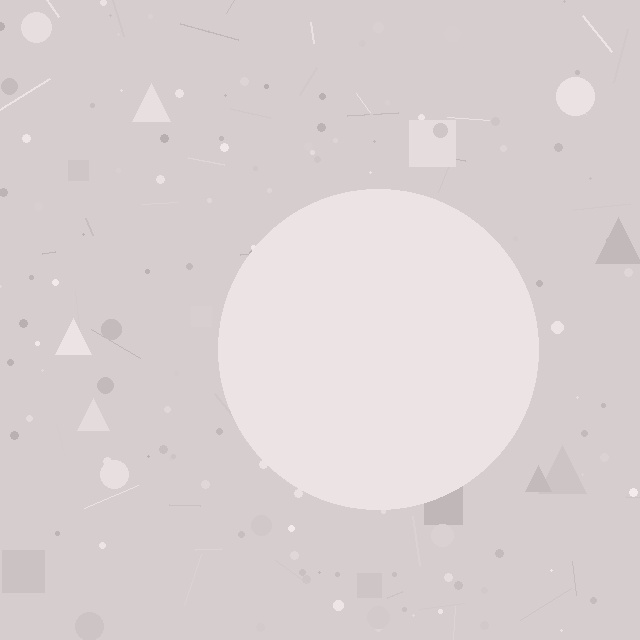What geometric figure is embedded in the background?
A circle is embedded in the background.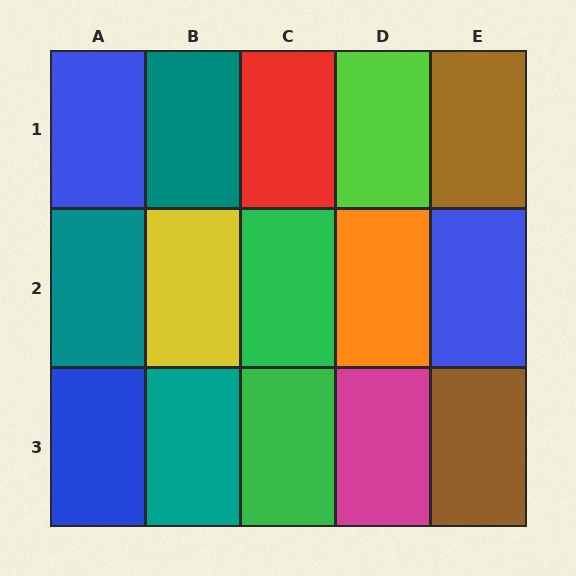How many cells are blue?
3 cells are blue.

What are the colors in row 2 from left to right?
Teal, yellow, green, orange, blue.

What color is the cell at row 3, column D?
Magenta.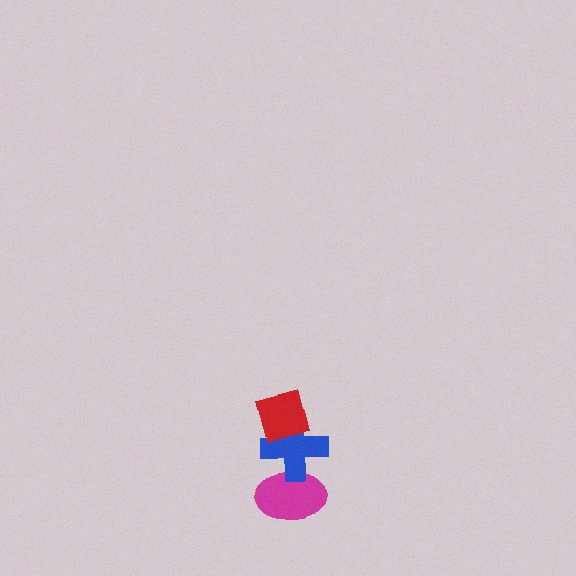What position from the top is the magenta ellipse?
The magenta ellipse is 3rd from the top.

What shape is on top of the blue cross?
The red square is on top of the blue cross.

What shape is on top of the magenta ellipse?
The blue cross is on top of the magenta ellipse.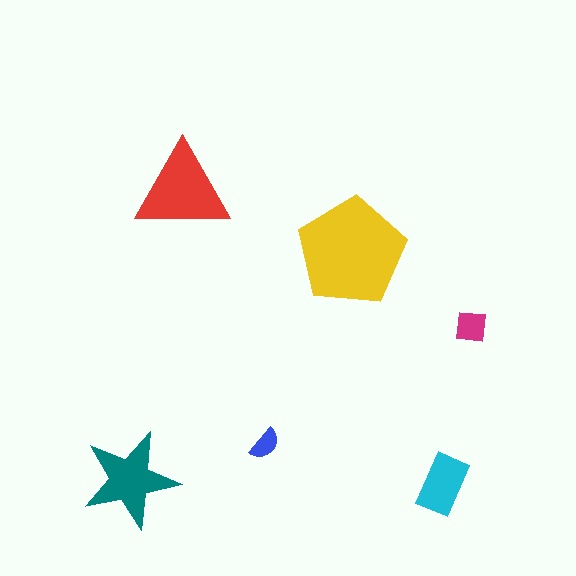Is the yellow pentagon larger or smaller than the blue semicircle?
Larger.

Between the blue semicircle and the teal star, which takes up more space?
The teal star.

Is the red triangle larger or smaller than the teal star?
Larger.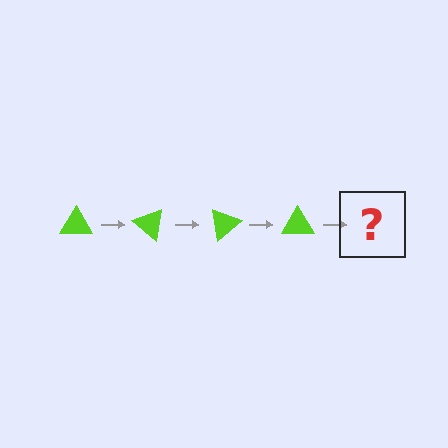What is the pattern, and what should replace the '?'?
The pattern is that the triangle rotates 40 degrees each step. The '?' should be a lime triangle rotated 160 degrees.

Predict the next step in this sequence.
The next step is a lime triangle rotated 160 degrees.